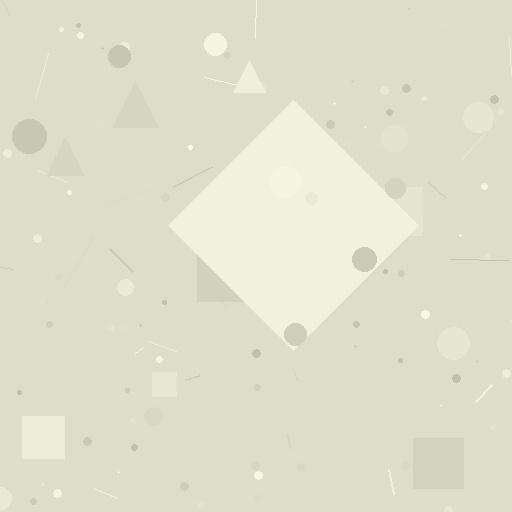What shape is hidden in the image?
A diamond is hidden in the image.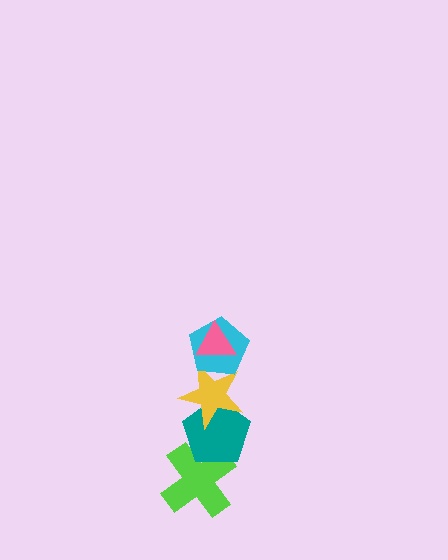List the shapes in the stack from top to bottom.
From top to bottom: the pink triangle, the cyan pentagon, the yellow star, the teal pentagon, the lime cross.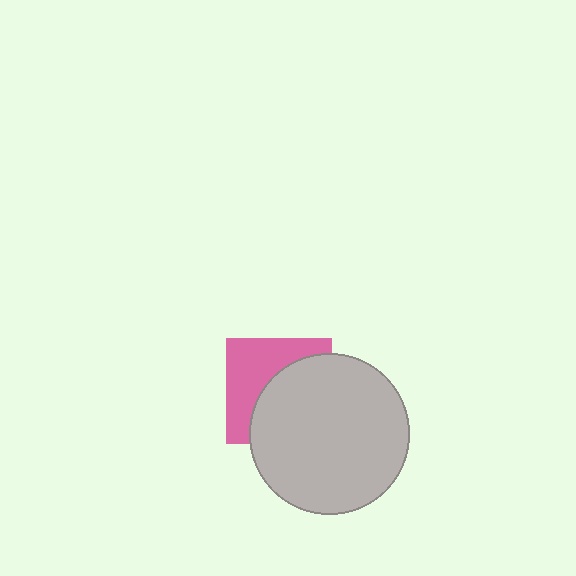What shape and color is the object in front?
The object in front is a light gray circle.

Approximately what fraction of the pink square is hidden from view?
Roughly 54% of the pink square is hidden behind the light gray circle.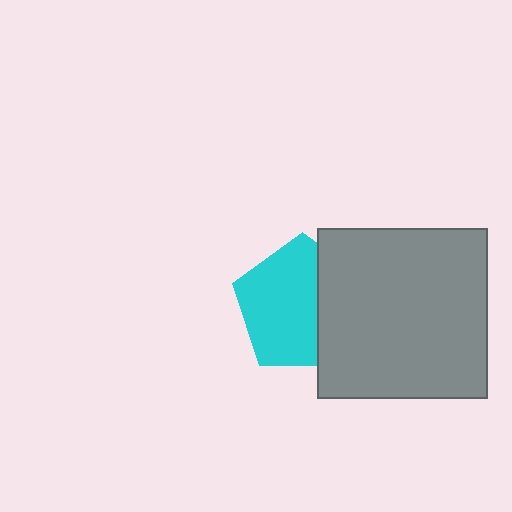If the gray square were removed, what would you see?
You would see the complete cyan pentagon.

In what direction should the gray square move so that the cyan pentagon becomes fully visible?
The gray square should move right. That is the shortest direction to clear the overlap and leave the cyan pentagon fully visible.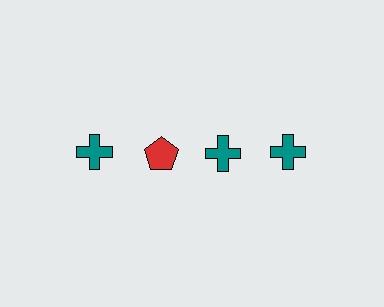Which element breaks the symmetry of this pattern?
The red pentagon in the top row, second from left column breaks the symmetry. All other shapes are teal crosses.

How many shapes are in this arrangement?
There are 4 shapes arranged in a grid pattern.